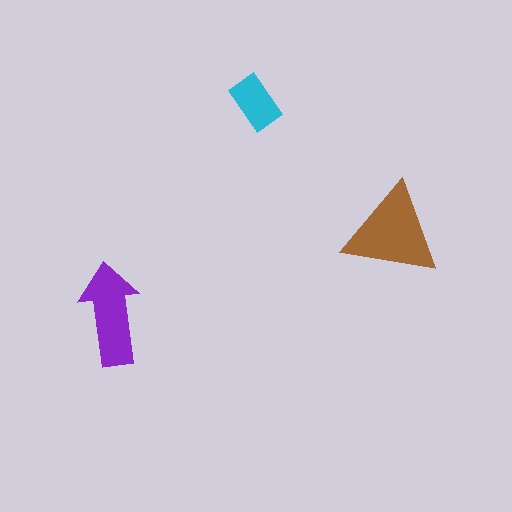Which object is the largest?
The brown triangle.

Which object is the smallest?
The cyan rectangle.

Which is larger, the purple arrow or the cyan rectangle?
The purple arrow.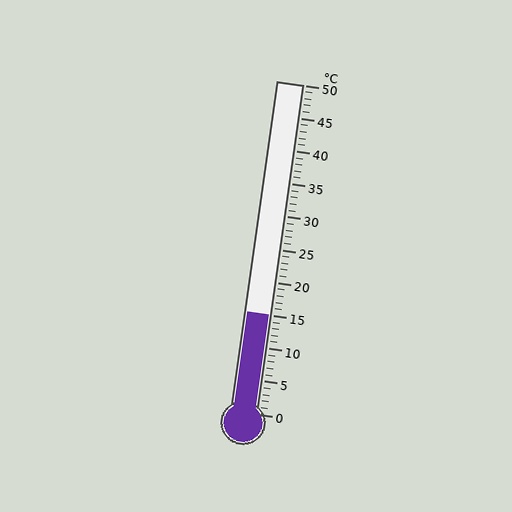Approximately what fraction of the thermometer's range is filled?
The thermometer is filled to approximately 30% of its range.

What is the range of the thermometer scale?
The thermometer scale ranges from 0°C to 50°C.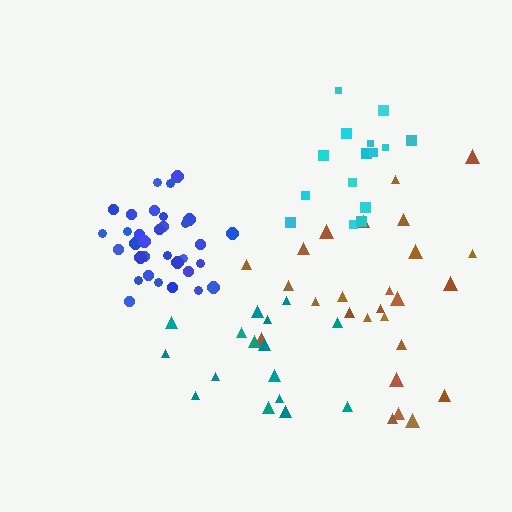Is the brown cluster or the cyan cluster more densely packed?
Cyan.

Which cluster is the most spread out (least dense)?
Brown.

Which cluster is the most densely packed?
Blue.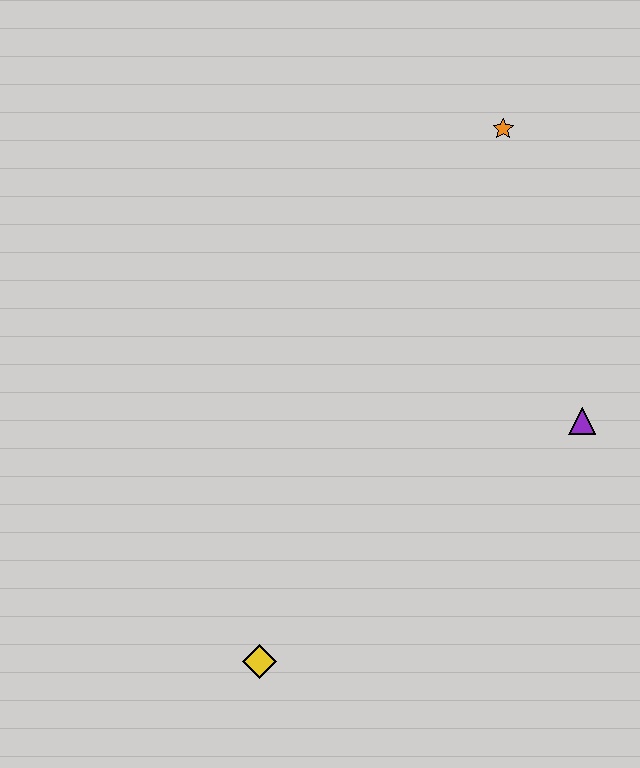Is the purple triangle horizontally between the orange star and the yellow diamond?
No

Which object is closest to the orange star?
The purple triangle is closest to the orange star.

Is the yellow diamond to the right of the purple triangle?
No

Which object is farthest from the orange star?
The yellow diamond is farthest from the orange star.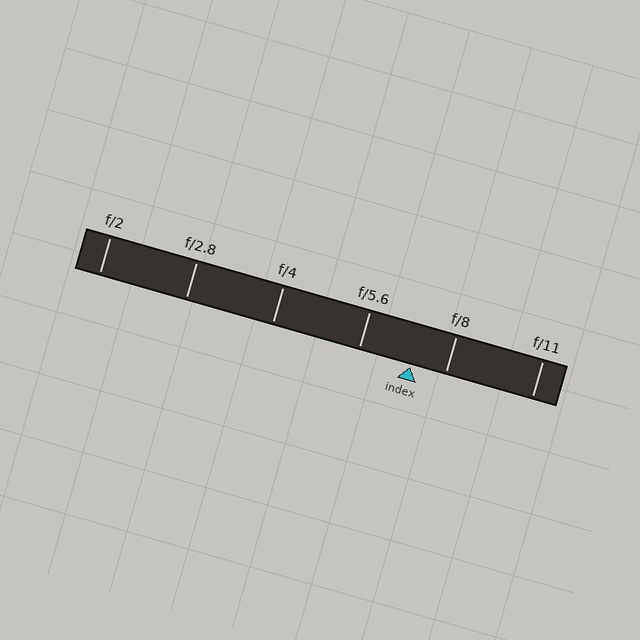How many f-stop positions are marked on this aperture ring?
There are 6 f-stop positions marked.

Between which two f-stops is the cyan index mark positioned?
The index mark is between f/5.6 and f/8.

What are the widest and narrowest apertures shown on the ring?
The widest aperture shown is f/2 and the narrowest is f/11.